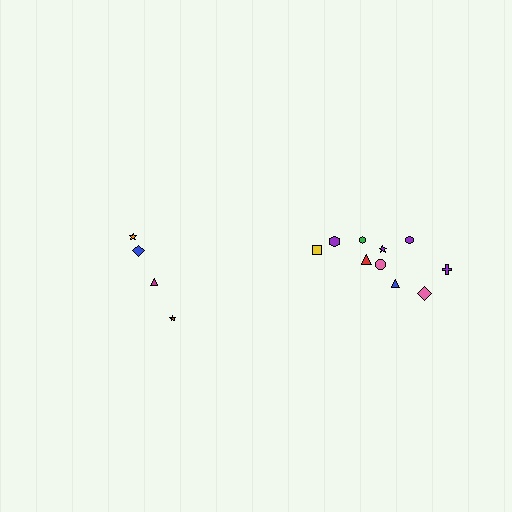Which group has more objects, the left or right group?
The right group.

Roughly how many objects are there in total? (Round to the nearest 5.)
Roughly 15 objects in total.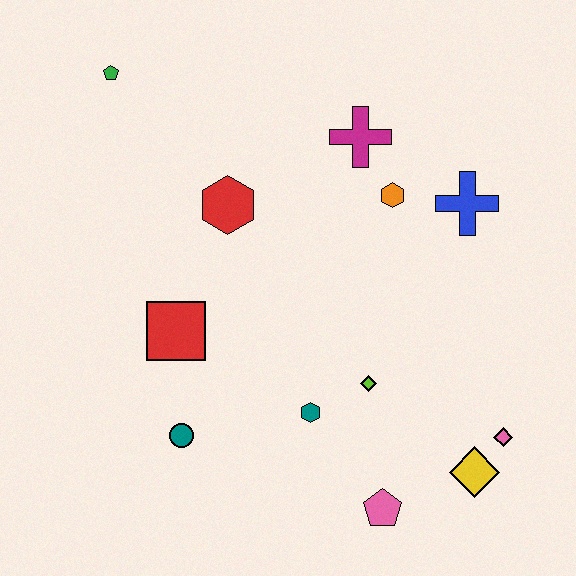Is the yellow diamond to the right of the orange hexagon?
Yes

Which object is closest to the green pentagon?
The red hexagon is closest to the green pentagon.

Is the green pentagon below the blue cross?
No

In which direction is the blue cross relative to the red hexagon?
The blue cross is to the right of the red hexagon.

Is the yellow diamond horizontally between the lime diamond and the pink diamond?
Yes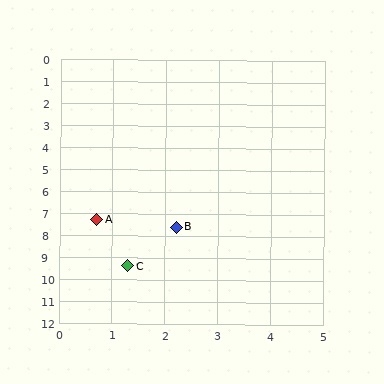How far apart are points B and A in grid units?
Points B and A are about 1.5 grid units apart.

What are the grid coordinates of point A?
Point A is at approximately (0.7, 7.3).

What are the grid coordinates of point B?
Point B is at approximately (2.2, 7.6).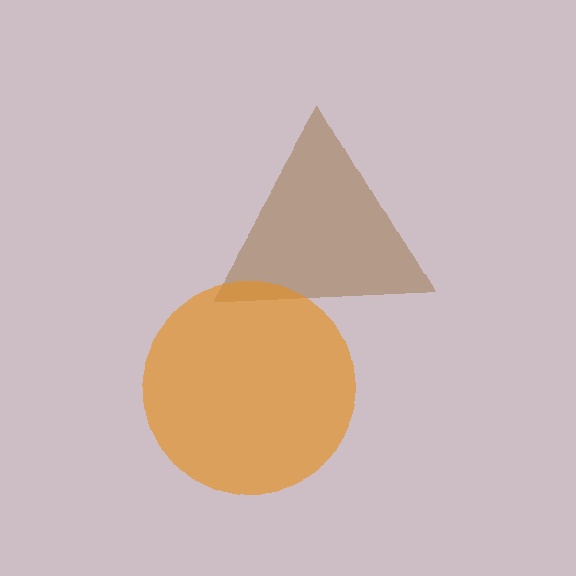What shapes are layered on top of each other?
The layered shapes are: a brown triangle, an orange circle.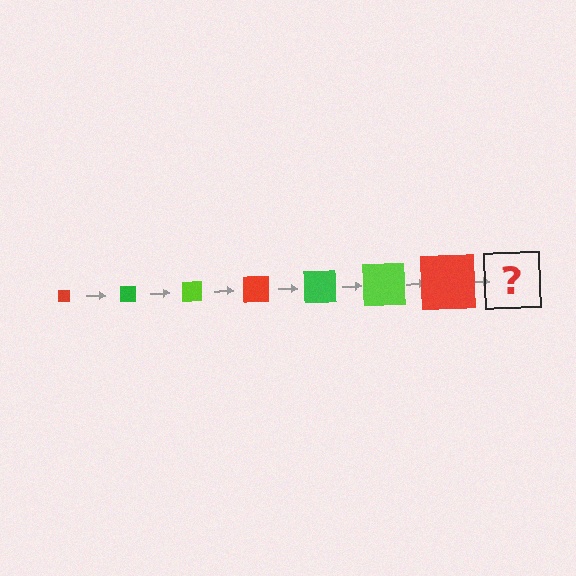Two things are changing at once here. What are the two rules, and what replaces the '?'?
The two rules are that the square grows larger each step and the color cycles through red, green, and lime. The '?' should be a green square, larger than the previous one.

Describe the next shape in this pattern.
It should be a green square, larger than the previous one.